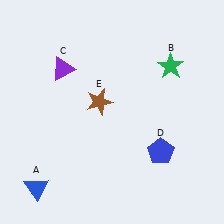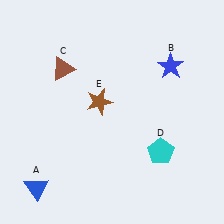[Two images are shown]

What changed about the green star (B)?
In Image 1, B is green. In Image 2, it changed to blue.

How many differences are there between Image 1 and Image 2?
There are 3 differences between the two images.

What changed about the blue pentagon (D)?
In Image 1, D is blue. In Image 2, it changed to cyan.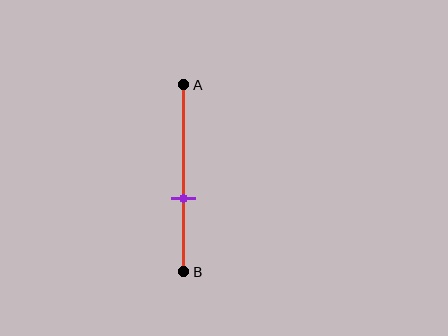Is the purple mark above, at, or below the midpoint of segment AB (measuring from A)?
The purple mark is below the midpoint of segment AB.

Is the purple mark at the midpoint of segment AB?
No, the mark is at about 60% from A, not at the 50% midpoint.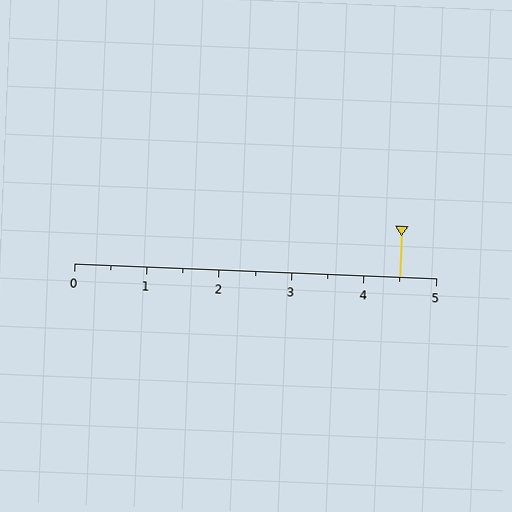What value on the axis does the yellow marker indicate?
The marker indicates approximately 4.5.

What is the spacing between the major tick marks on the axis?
The major ticks are spaced 1 apart.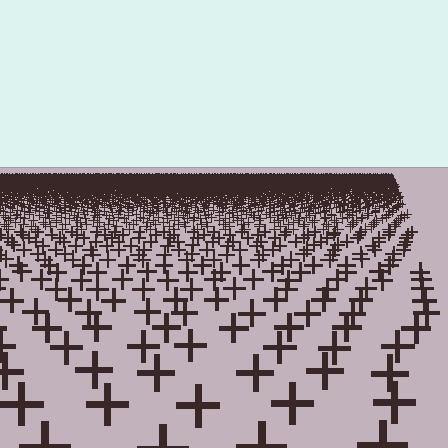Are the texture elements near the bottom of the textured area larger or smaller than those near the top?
Larger. Near the bottom, elements are closer to the viewer and appear at a bigger on-screen size.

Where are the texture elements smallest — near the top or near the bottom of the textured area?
Near the top.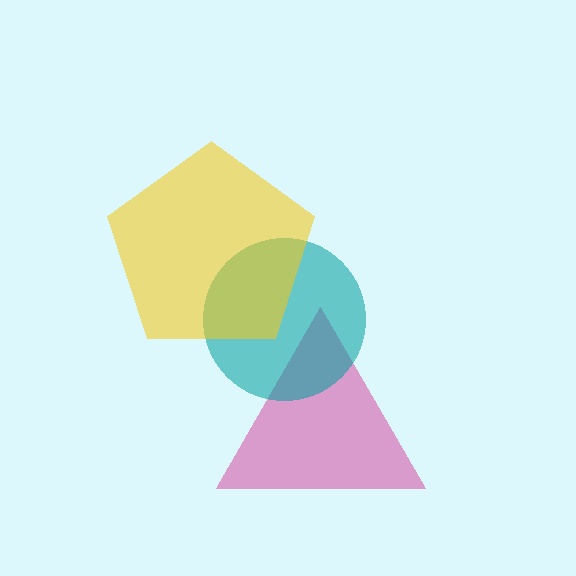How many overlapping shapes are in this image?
There are 3 overlapping shapes in the image.